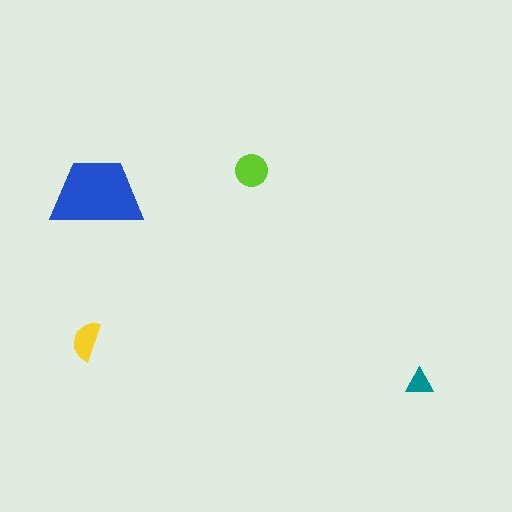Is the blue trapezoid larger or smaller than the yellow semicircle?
Larger.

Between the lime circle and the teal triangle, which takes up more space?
The lime circle.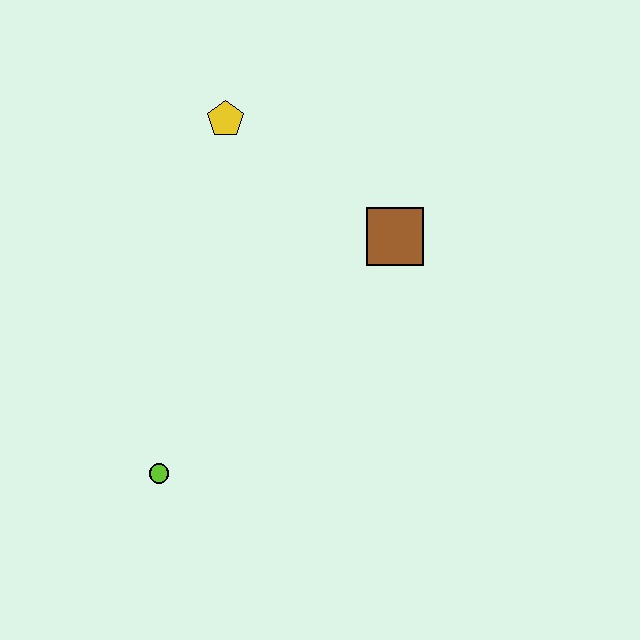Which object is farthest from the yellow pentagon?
The lime circle is farthest from the yellow pentagon.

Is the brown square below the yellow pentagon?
Yes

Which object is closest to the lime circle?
The brown square is closest to the lime circle.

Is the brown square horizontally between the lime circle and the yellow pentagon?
No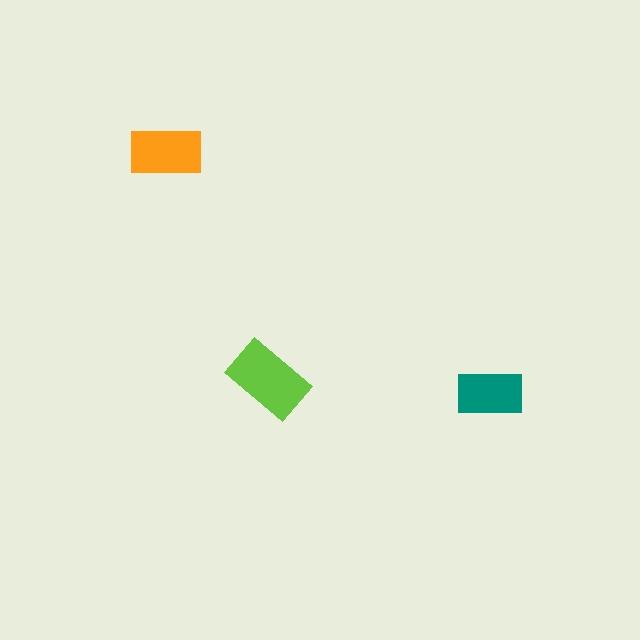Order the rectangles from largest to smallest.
the lime one, the orange one, the teal one.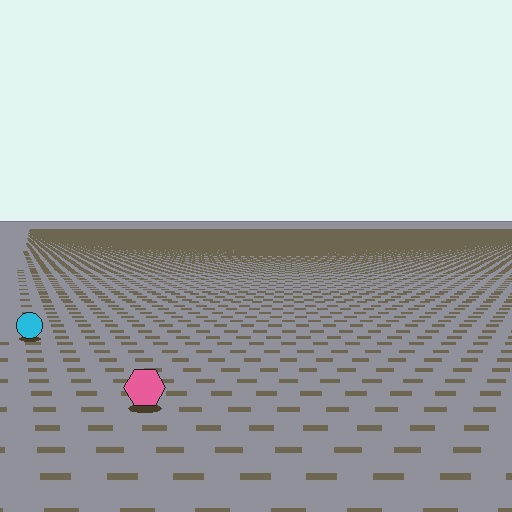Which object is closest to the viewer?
The pink hexagon is closest. The texture marks near it are larger and more spread out.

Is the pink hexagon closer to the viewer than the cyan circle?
Yes. The pink hexagon is closer — you can tell from the texture gradient: the ground texture is coarser near it.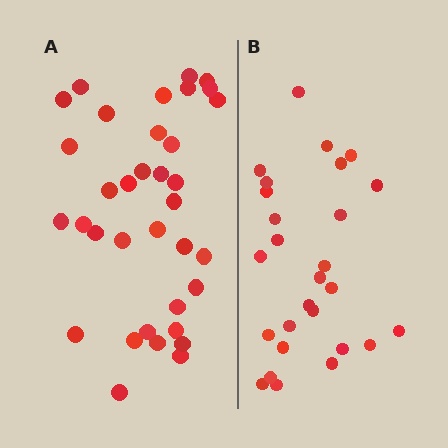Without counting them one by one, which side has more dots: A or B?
Region A (the left region) has more dots.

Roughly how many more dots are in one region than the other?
Region A has roughly 8 or so more dots than region B.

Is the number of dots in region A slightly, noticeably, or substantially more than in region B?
Region A has noticeably more, but not dramatically so. The ratio is roughly 1.3 to 1.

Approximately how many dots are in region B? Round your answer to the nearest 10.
About 30 dots. (The exact count is 27, which rounds to 30.)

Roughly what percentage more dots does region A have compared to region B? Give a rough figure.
About 30% more.